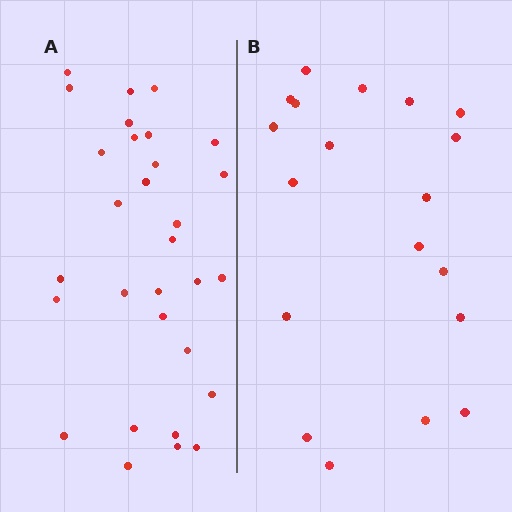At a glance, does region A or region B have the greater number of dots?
Region A (the left region) has more dots.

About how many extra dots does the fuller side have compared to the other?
Region A has roughly 12 or so more dots than region B.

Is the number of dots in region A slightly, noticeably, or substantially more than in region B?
Region A has substantially more. The ratio is roughly 1.6 to 1.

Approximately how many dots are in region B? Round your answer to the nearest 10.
About 20 dots. (The exact count is 19, which rounds to 20.)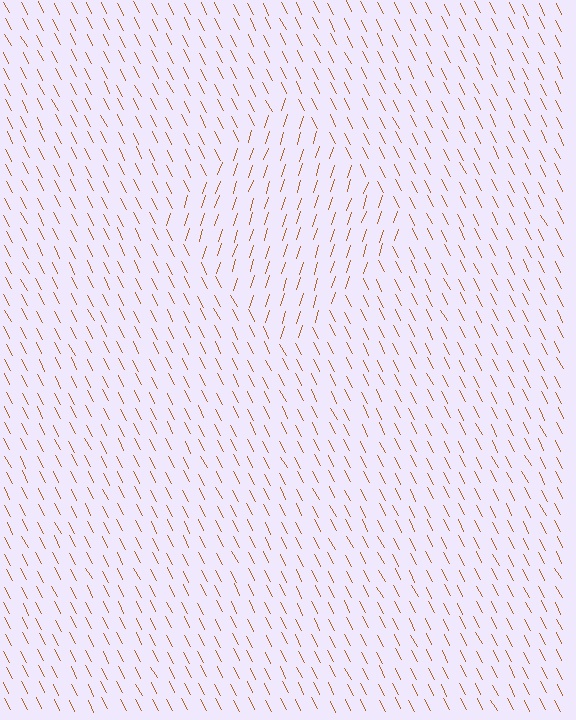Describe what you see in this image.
The image is filled with small brown line segments. A diamond region in the image has lines oriented differently from the surrounding lines, creating a visible texture boundary.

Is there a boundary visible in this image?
Yes, there is a texture boundary formed by a change in line orientation.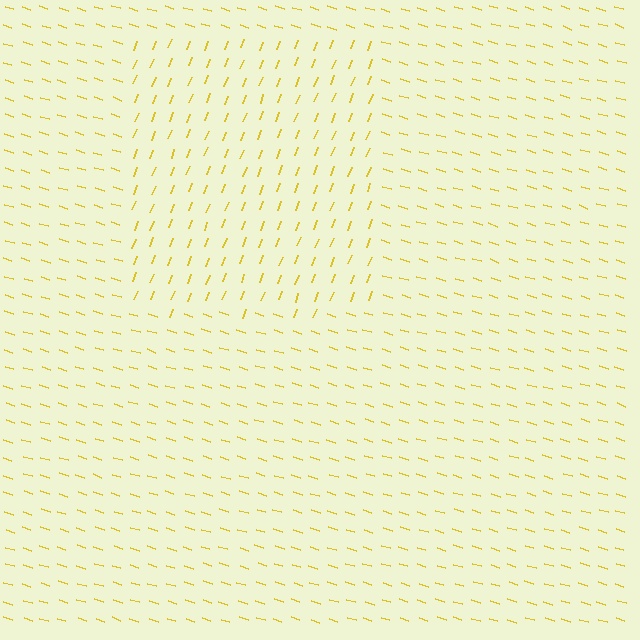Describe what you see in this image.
The image is filled with small yellow line segments. A rectangle region in the image has lines oriented differently from the surrounding lines, creating a visible texture boundary.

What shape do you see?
I see a rectangle.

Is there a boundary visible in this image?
Yes, there is a texture boundary formed by a change in line orientation.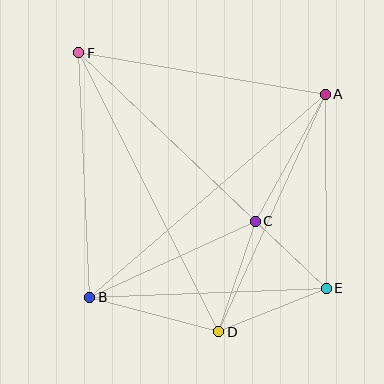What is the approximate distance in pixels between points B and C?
The distance between B and C is approximately 182 pixels.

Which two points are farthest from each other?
Points E and F are farthest from each other.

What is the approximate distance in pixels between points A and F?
The distance between A and F is approximately 250 pixels.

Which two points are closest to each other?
Points C and E are closest to each other.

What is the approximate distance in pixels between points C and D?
The distance between C and D is approximately 116 pixels.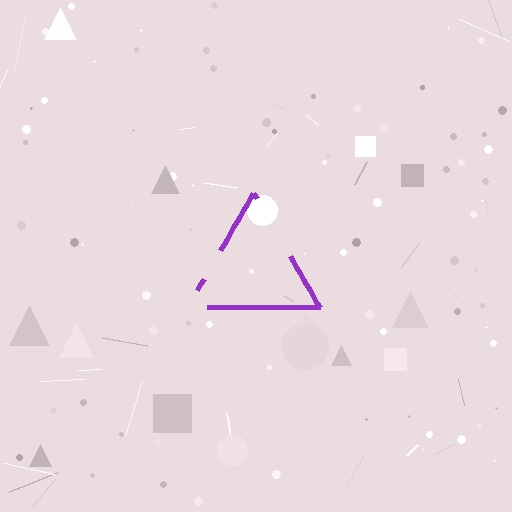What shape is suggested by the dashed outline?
The dashed outline suggests a triangle.